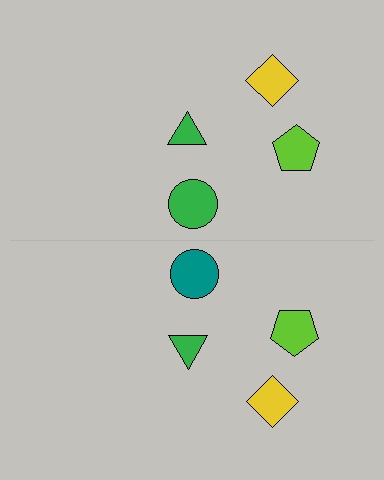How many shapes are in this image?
There are 8 shapes in this image.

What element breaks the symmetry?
The teal circle on the bottom side breaks the symmetry — its mirror counterpart is green.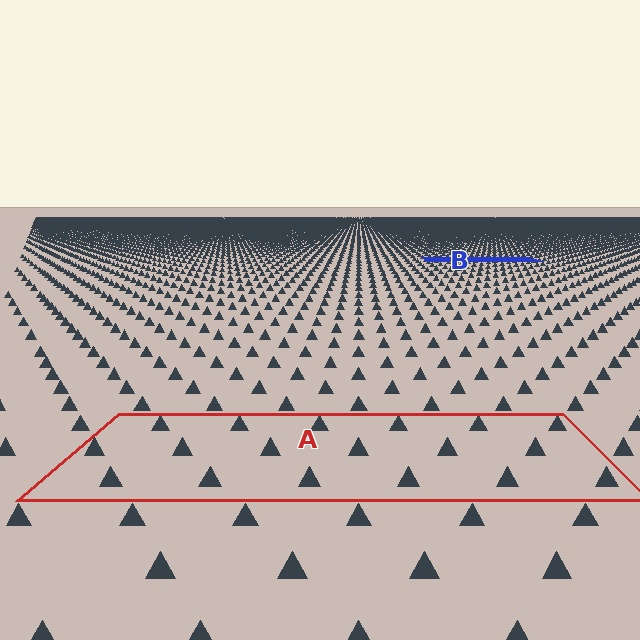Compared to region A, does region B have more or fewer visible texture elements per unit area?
Region B has more texture elements per unit area — they are packed more densely because it is farther away.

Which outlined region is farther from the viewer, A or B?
Region B is farther from the viewer — the texture elements inside it appear smaller and more densely packed.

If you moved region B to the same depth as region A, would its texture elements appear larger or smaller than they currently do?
They would appear larger. At a closer depth, the same texture elements are projected at a bigger on-screen size.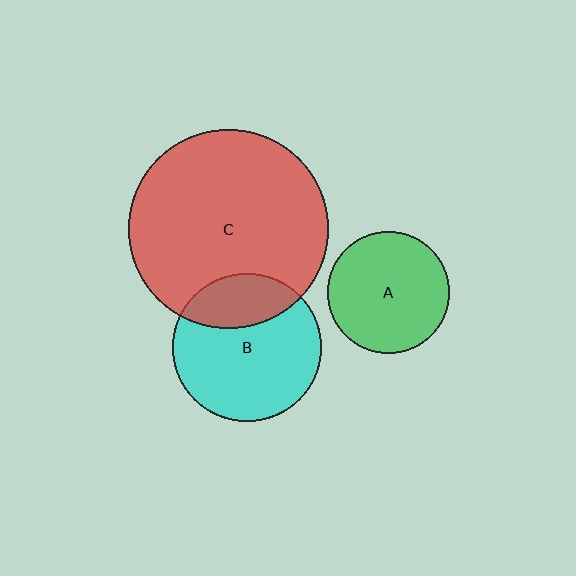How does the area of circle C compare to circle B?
Approximately 1.8 times.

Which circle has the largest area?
Circle C (red).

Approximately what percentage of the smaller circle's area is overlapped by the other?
Approximately 25%.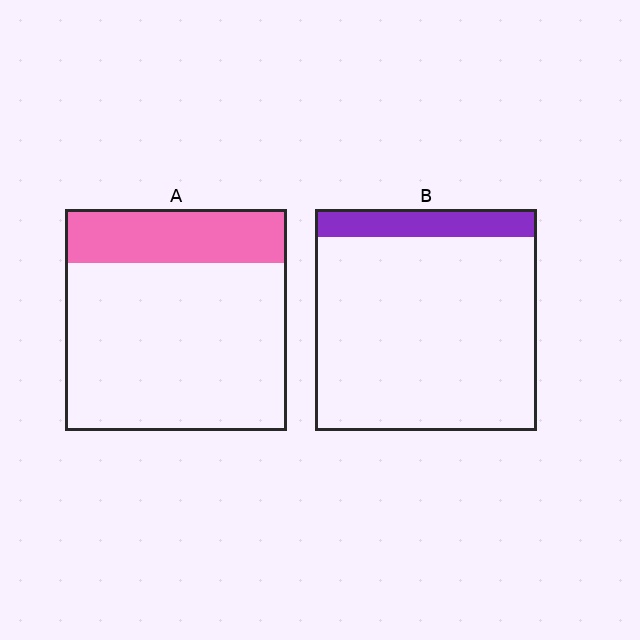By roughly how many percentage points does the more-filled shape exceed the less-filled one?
By roughly 10 percentage points (A over B).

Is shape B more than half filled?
No.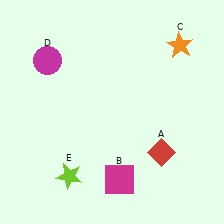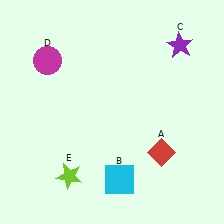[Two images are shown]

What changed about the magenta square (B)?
In Image 1, B is magenta. In Image 2, it changed to cyan.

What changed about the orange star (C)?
In Image 1, C is orange. In Image 2, it changed to purple.